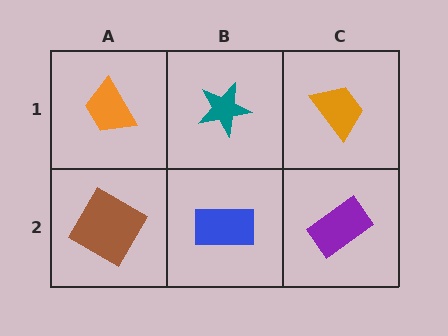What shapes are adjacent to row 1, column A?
A brown diamond (row 2, column A), a teal star (row 1, column B).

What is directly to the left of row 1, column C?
A teal star.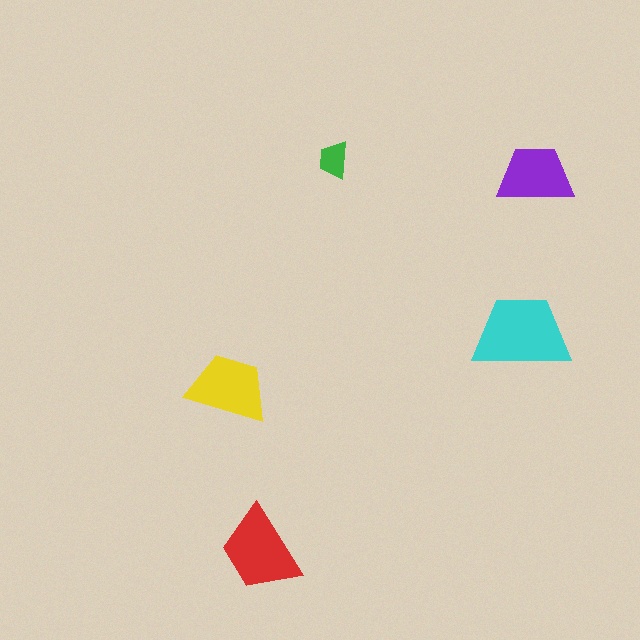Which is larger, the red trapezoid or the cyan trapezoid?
The cyan one.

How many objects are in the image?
There are 5 objects in the image.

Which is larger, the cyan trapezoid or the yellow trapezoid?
The cyan one.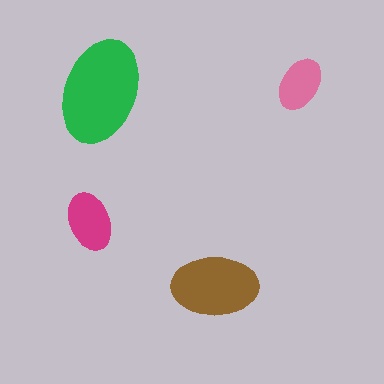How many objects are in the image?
There are 4 objects in the image.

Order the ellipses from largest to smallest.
the green one, the brown one, the magenta one, the pink one.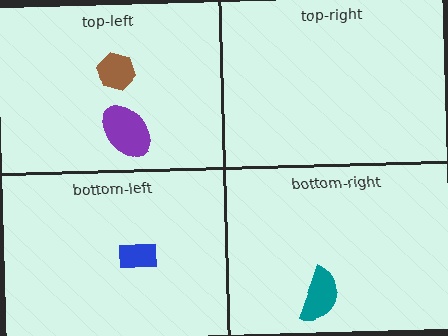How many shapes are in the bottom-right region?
1.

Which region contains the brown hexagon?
The top-left region.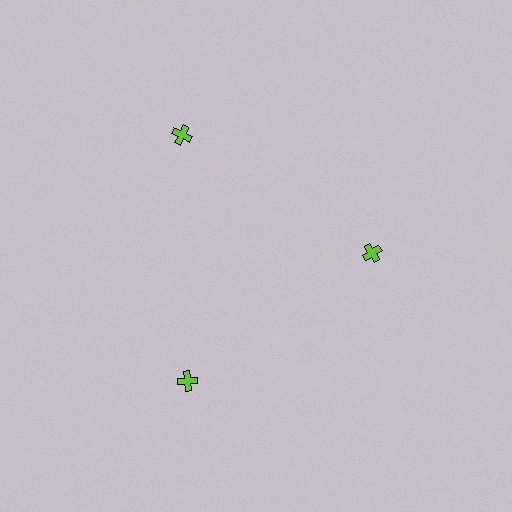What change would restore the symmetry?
The symmetry would be restored by moving it outward, back onto the ring so that all 3 crosses sit at equal angles and equal distance from the center.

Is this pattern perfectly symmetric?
No. The 3 lime crosses are arranged in a ring, but one element near the 3 o'clock position is pulled inward toward the center, breaking the 3-fold rotational symmetry.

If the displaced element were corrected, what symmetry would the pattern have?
It would have 3-fold rotational symmetry — the pattern would map onto itself every 120 degrees.